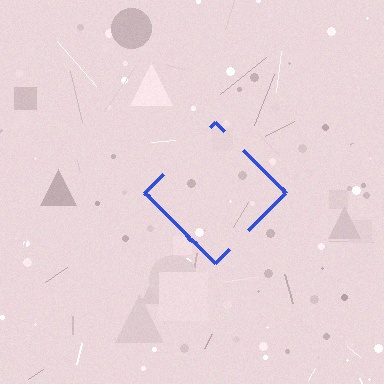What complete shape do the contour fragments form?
The contour fragments form a diamond.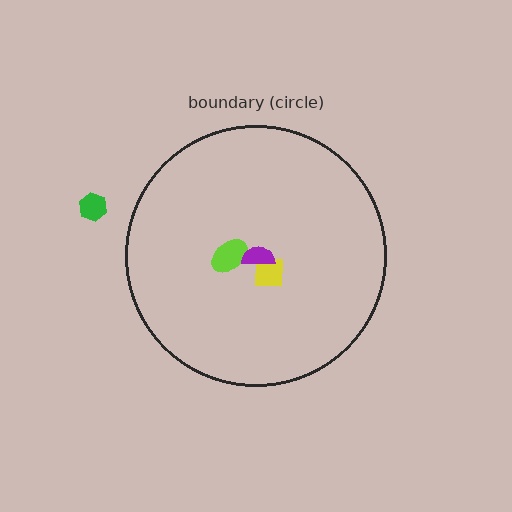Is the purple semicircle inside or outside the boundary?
Inside.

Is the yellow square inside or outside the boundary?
Inside.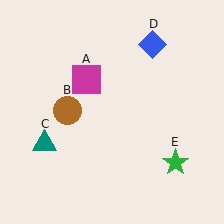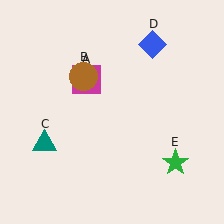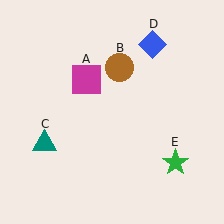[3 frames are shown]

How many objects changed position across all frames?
1 object changed position: brown circle (object B).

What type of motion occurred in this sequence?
The brown circle (object B) rotated clockwise around the center of the scene.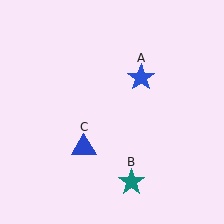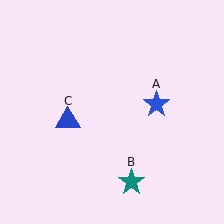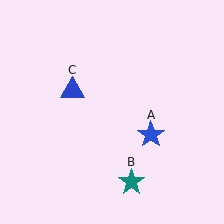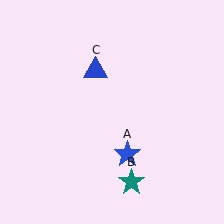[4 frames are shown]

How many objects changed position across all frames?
2 objects changed position: blue star (object A), blue triangle (object C).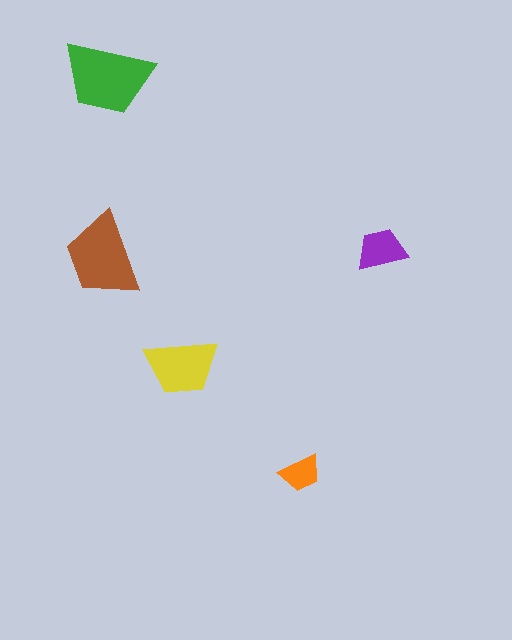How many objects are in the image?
There are 5 objects in the image.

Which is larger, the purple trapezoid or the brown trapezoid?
The brown one.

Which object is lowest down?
The orange trapezoid is bottommost.